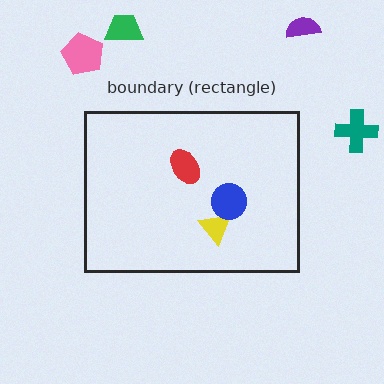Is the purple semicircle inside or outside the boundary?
Outside.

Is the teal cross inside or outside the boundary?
Outside.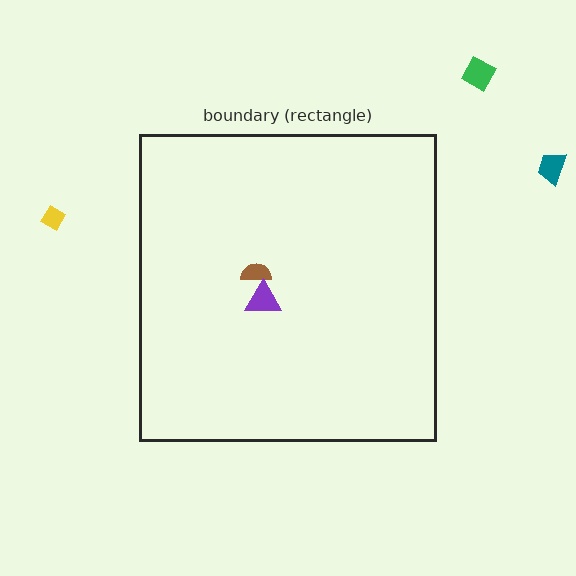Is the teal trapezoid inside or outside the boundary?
Outside.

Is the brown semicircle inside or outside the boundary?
Inside.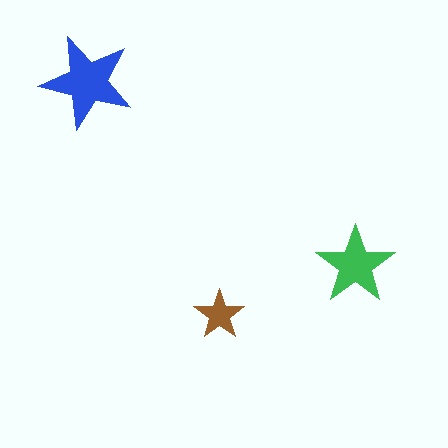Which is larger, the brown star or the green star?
The green one.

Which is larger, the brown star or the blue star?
The blue one.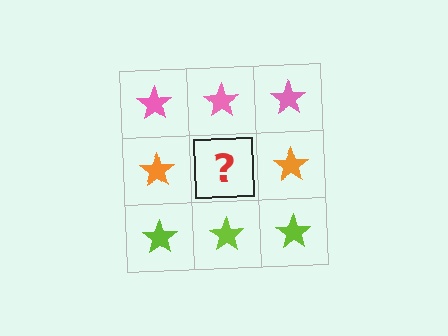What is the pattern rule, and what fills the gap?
The rule is that each row has a consistent color. The gap should be filled with an orange star.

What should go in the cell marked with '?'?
The missing cell should contain an orange star.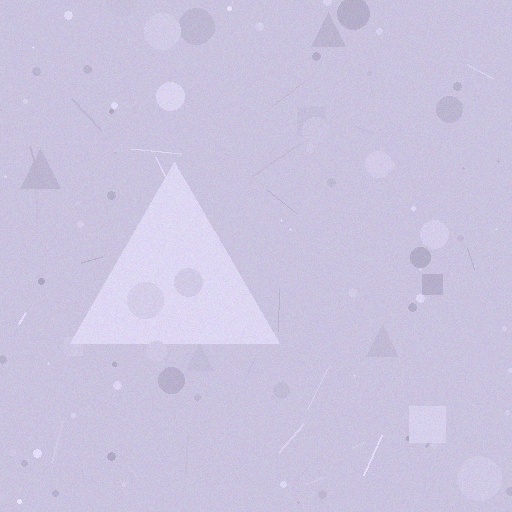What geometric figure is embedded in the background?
A triangle is embedded in the background.